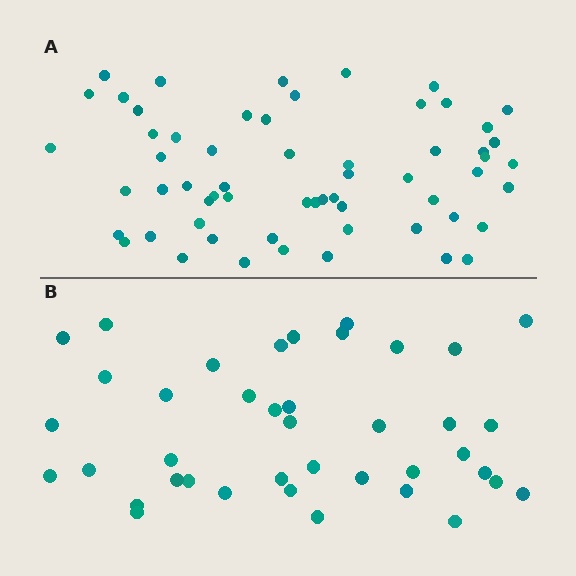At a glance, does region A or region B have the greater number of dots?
Region A (the top region) has more dots.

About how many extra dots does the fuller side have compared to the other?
Region A has approximately 20 more dots than region B.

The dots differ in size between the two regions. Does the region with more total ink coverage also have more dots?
No. Region B has more total ink coverage because its dots are larger, but region A actually contains more individual dots. Total area can be misleading — the number of items is what matters here.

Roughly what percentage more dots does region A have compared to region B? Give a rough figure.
About 50% more.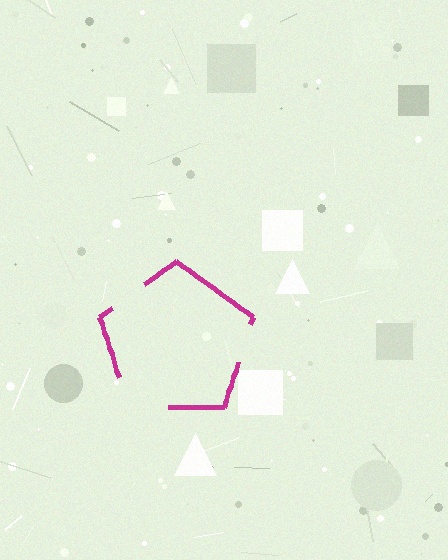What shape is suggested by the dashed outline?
The dashed outline suggests a pentagon.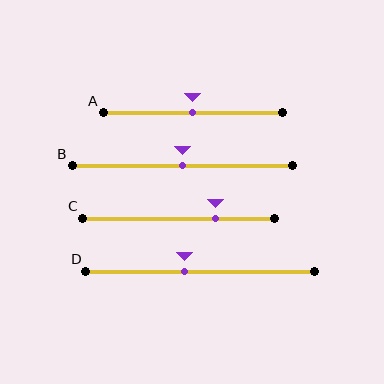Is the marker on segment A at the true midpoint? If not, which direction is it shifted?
Yes, the marker on segment A is at the true midpoint.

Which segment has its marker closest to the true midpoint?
Segment A has its marker closest to the true midpoint.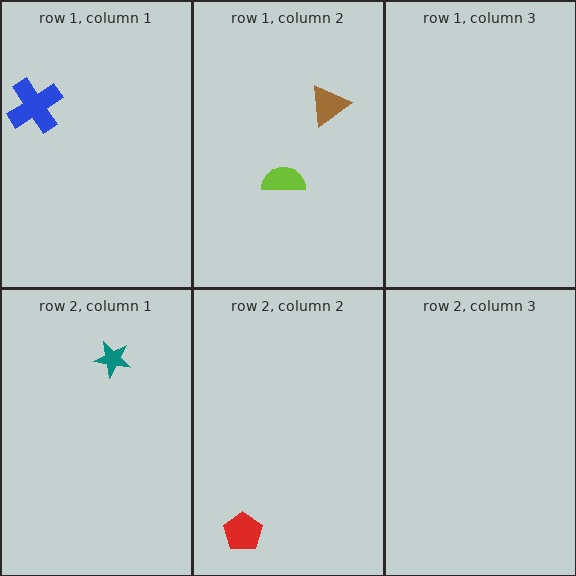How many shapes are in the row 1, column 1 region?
1.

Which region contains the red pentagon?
The row 2, column 2 region.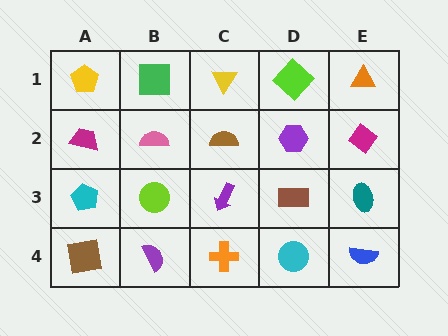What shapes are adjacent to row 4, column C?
A purple arrow (row 3, column C), a purple semicircle (row 4, column B), a cyan circle (row 4, column D).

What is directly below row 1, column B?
A pink semicircle.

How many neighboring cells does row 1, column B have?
3.